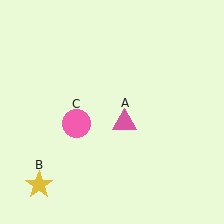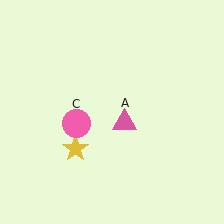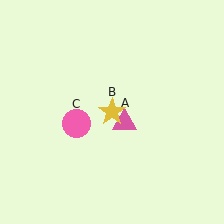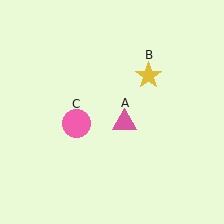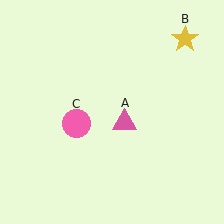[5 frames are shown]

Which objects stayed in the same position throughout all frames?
Pink triangle (object A) and pink circle (object C) remained stationary.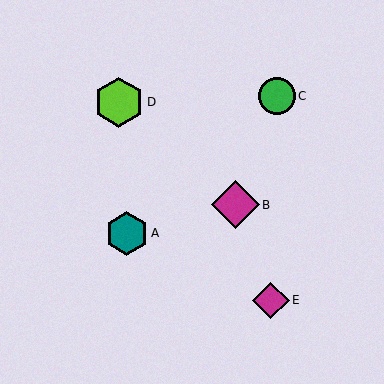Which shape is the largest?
The lime hexagon (labeled D) is the largest.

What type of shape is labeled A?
Shape A is a teal hexagon.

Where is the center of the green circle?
The center of the green circle is at (277, 96).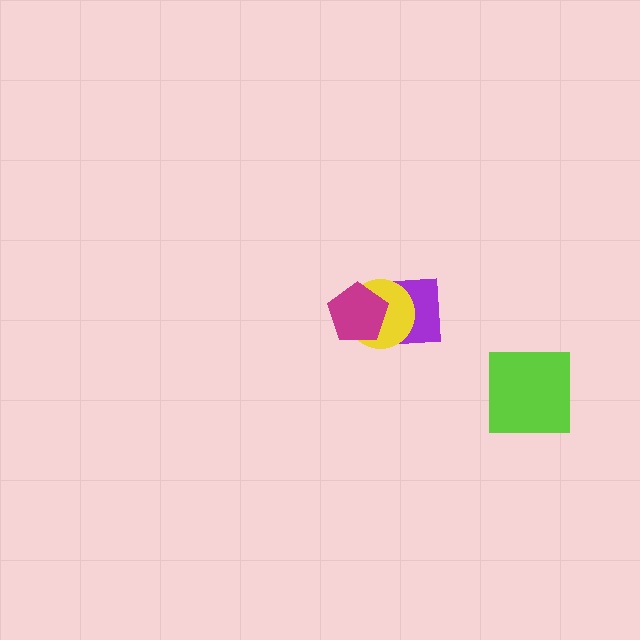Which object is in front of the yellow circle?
The magenta pentagon is in front of the yellow circle.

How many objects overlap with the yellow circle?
2 objects overlap with the yellow circle.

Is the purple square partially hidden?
Yes, it is partially covered by another shape.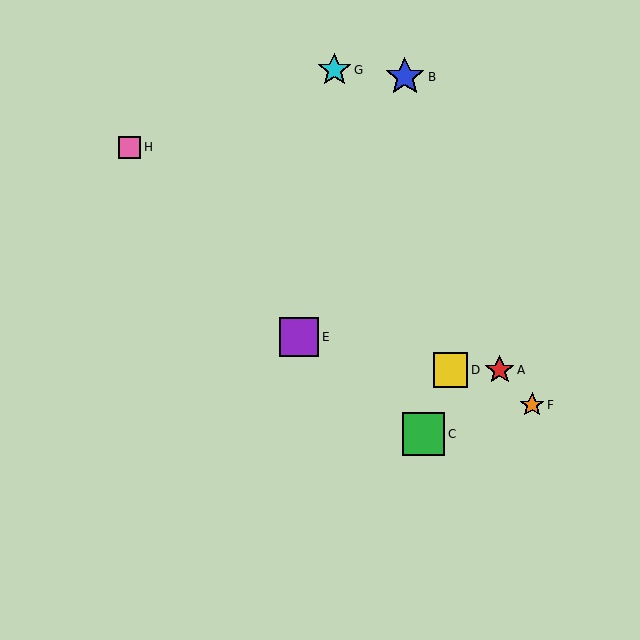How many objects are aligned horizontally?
2 objects (A, D) are aligned horizontally.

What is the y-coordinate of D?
Object D is at y≈370.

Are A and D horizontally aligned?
Yes, both are at y≈370.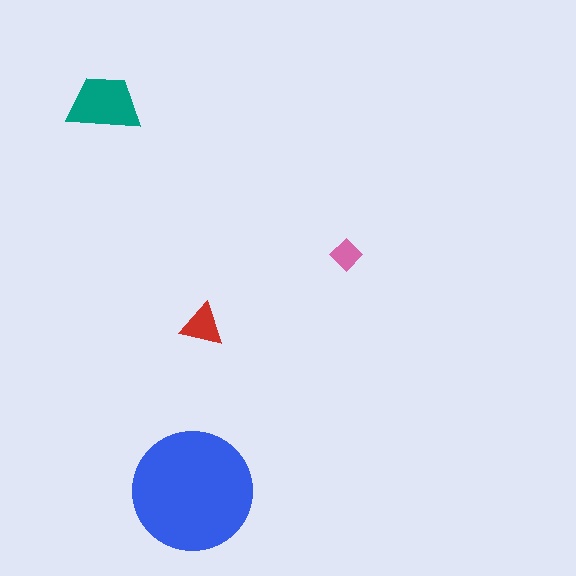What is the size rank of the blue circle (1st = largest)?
1st.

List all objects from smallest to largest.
The pink diamond, the red triangle, the teal trapezoid, the blue circle.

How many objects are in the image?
There are 4 objects in the image.